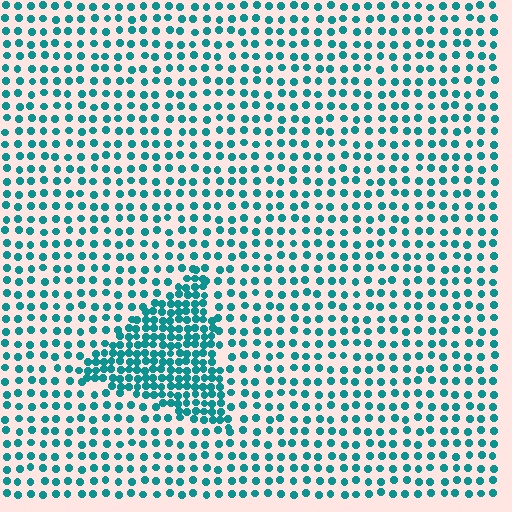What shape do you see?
I see a triangle.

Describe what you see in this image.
The image contains small teal elements arranged at two different densities. A triangle-shaped region is visible where the elements are more densely packed than the surrounding area.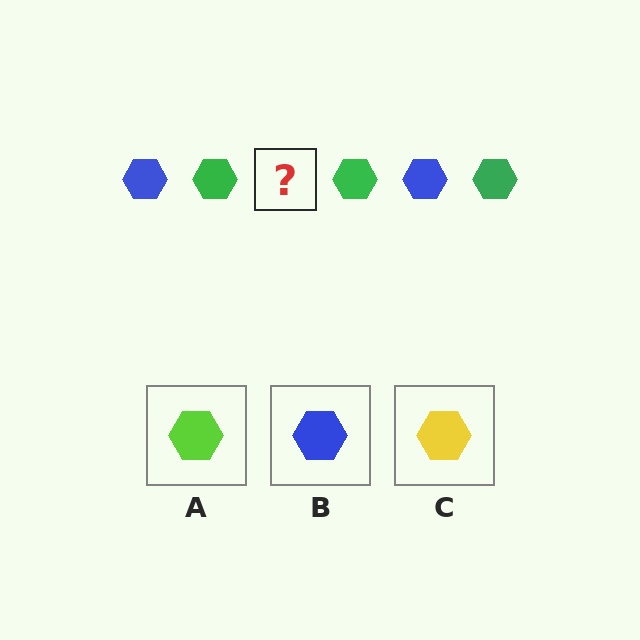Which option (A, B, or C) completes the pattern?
B.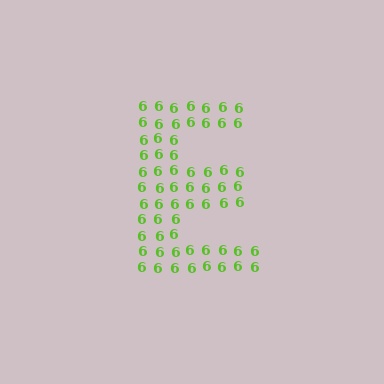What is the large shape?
The large shape is the letter E.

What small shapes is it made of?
It is made of small digit 6's.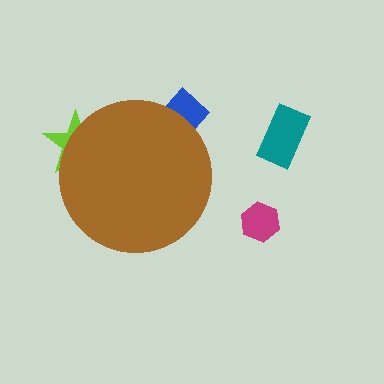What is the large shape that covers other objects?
A brown circle.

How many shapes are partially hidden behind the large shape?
2 shapes are partially hidden.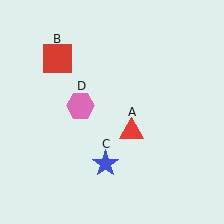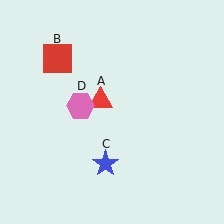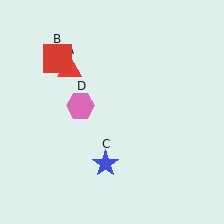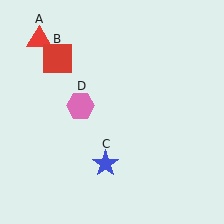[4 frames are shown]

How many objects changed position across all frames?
1 object changed position: red triangle (object A).